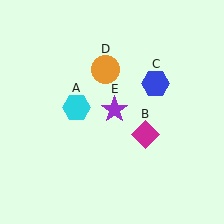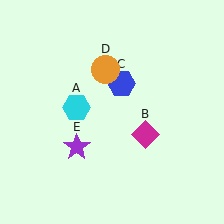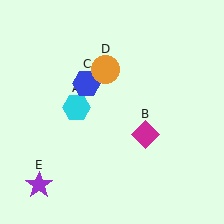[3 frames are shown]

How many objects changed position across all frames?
2 objects changed position: blue hexagon (object C), purple star (object E).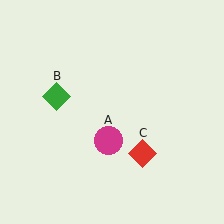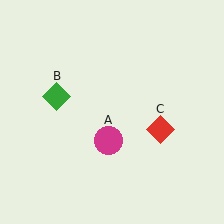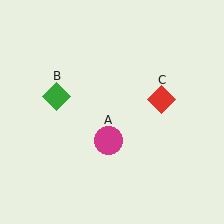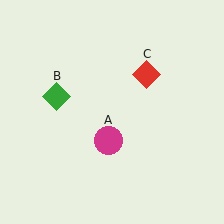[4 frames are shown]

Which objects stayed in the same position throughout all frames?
Magenta circle (object A) and green diamond (object B) remained stationary.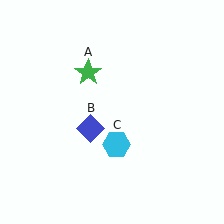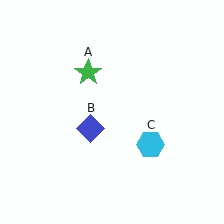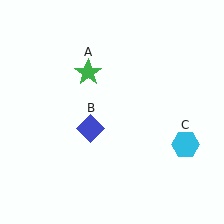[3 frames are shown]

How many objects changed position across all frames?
1 object changed position: cyan hexagon (object C).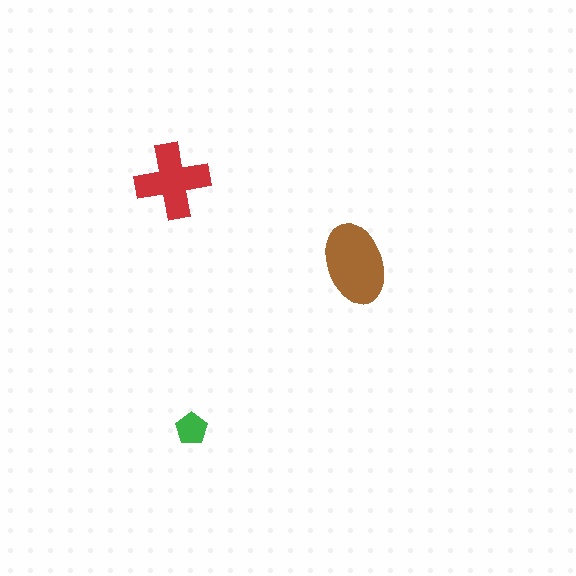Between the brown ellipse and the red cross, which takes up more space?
The brown ellipse.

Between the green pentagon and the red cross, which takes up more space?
The red cross.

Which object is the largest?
The brown ellipse.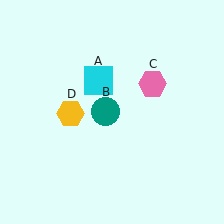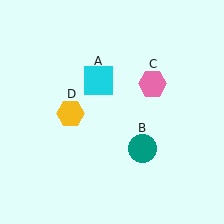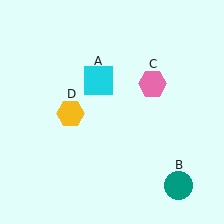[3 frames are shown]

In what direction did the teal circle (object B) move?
The teal circle (object B) moved down and to the right.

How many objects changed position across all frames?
1 object changed position: teal circle (object B).